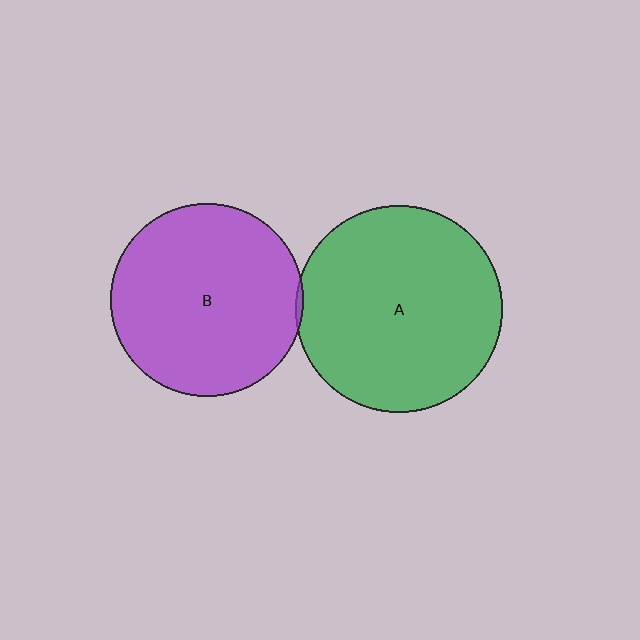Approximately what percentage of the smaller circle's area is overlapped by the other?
Approximately 5%.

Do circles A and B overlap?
Yes.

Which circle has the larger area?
Circle A (green).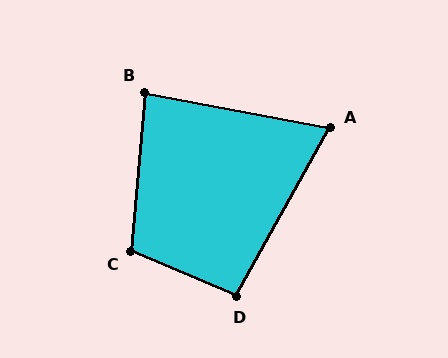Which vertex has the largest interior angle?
C, at approximately 108 degrees.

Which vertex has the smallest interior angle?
A, at approximately 72 degrees.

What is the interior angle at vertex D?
Approximately 96 degrees (obtuse).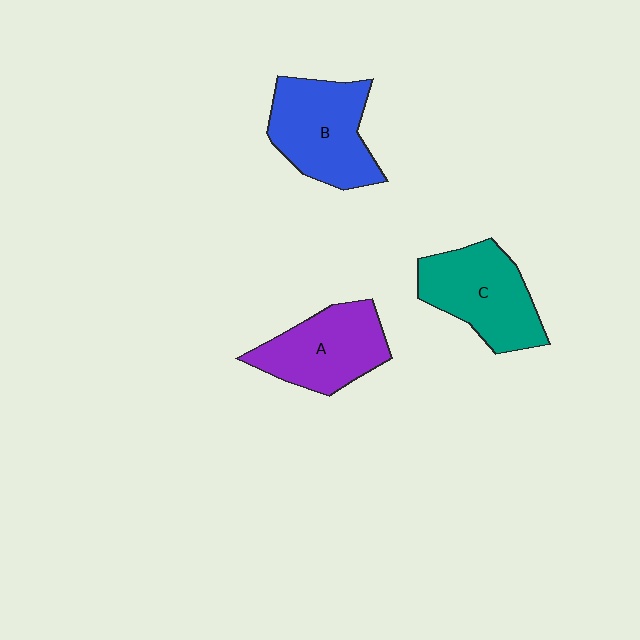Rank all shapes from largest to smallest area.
From largest to smallest: B (blue), C (teal), A (purple).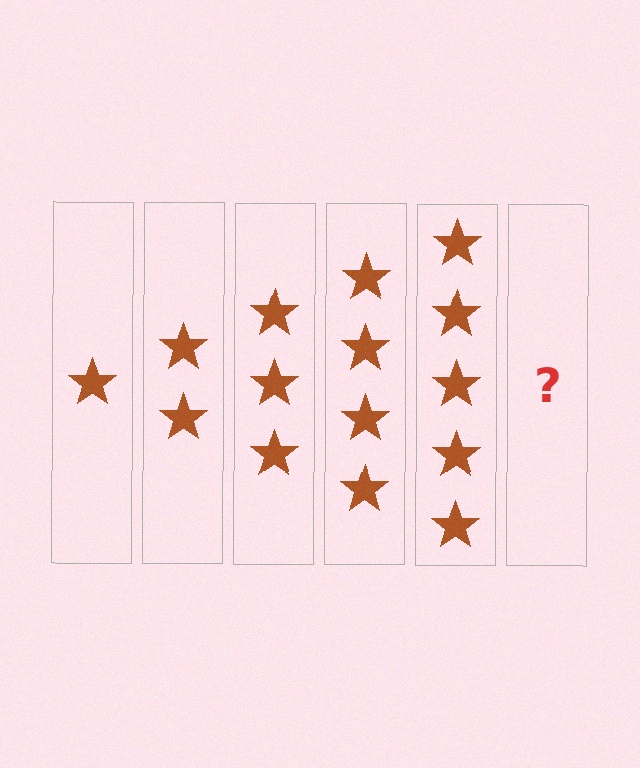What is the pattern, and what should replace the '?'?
The pattern is that each step adds one more star. The '?' should be 6 stars.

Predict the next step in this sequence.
The next step is 6 stars.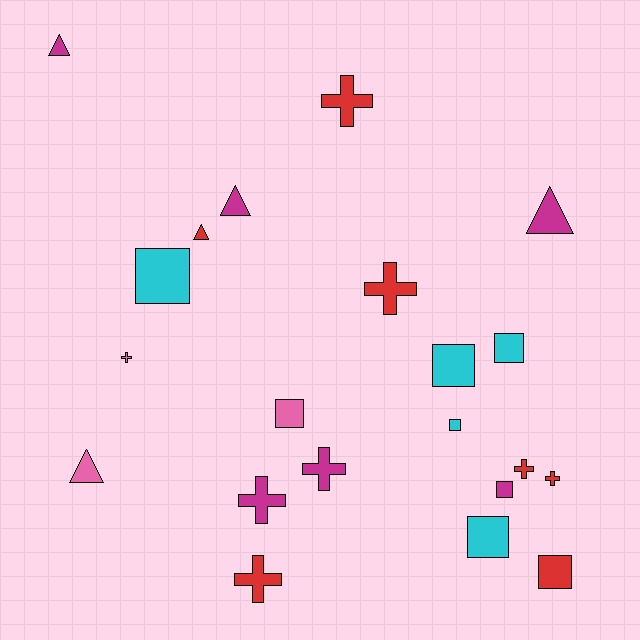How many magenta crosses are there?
There are 2 magenta crosses.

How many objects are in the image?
There are 21 objects.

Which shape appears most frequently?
Square, with 8 objects.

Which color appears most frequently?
Red, with 7 objects.